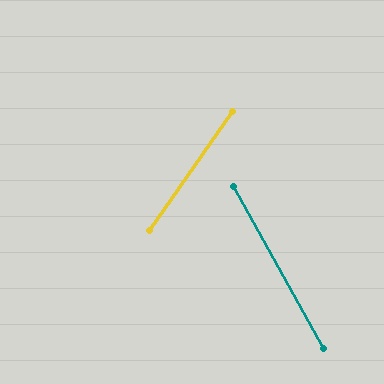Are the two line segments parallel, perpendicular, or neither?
Neither parallel nor perpendicular — they differ by about 64°.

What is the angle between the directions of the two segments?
Approximately 64 degrees.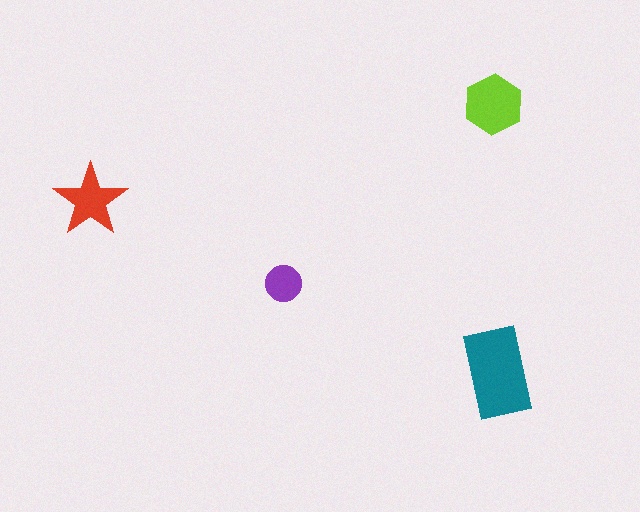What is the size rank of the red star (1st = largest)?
3rd.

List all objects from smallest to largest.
The purple circle, the red star, the lime hexagon, the teal rectangle.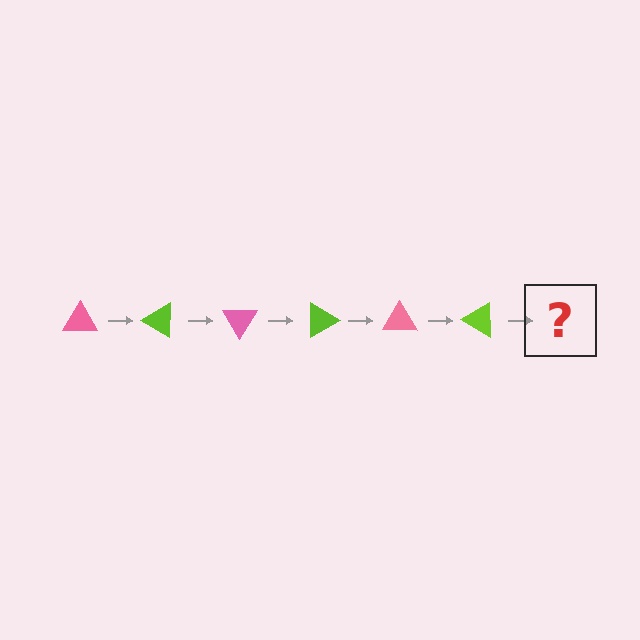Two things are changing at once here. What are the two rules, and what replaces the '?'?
The two rules are that it rotates 30 degrees each step and the color cycles through pink and lime. The '?' should be a pink triangle, rotated 180 degrees from the start.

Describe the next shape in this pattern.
It should be a pink triangle, rotated 180 degrees from the start.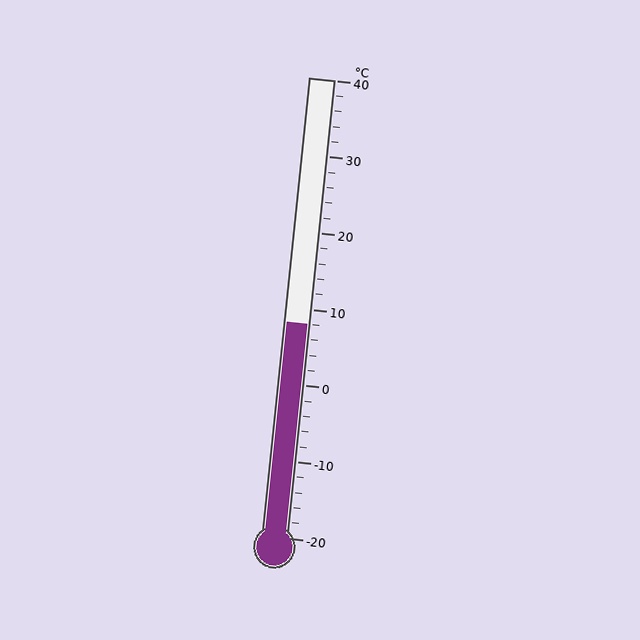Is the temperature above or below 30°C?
The temperature is below 30°C.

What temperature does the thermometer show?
The thermometer shows approximately 8°C.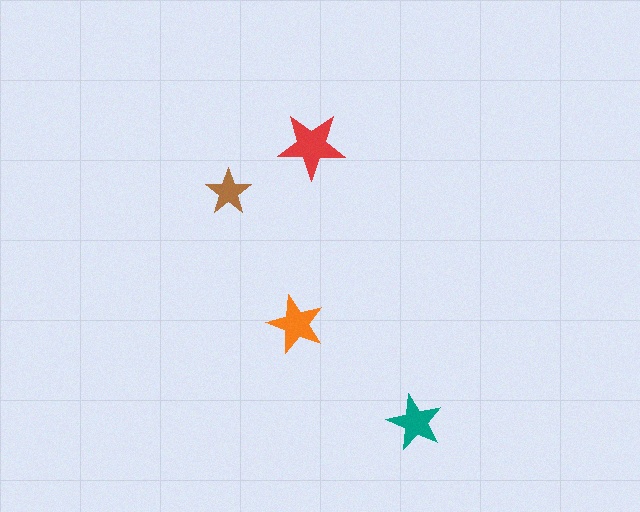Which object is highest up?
The red star is topmost.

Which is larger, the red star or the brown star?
The red one.